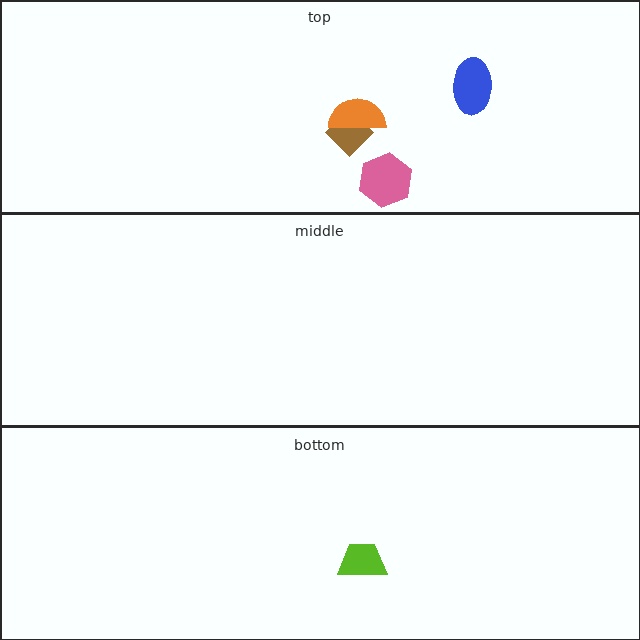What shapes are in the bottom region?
The lime trapezoid.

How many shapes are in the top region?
4.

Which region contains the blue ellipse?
The top region.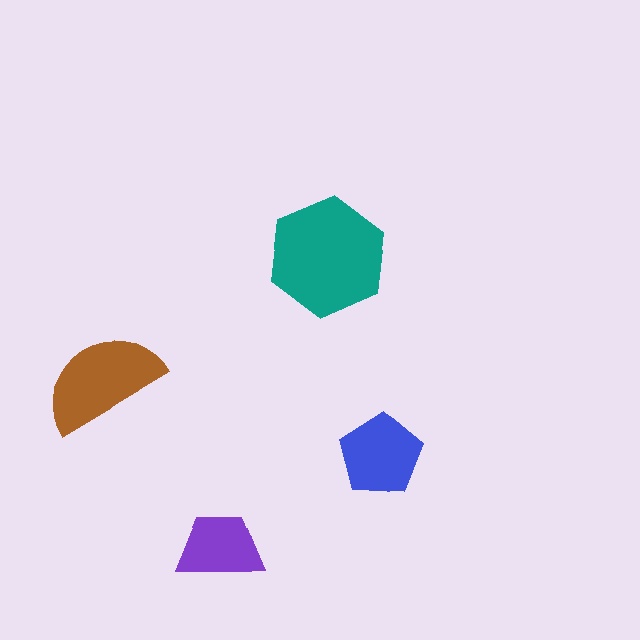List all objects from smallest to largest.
The purple trapezoid, the blue pentagon, the brown semicircle, the teal hexagon.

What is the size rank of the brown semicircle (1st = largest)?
2nd.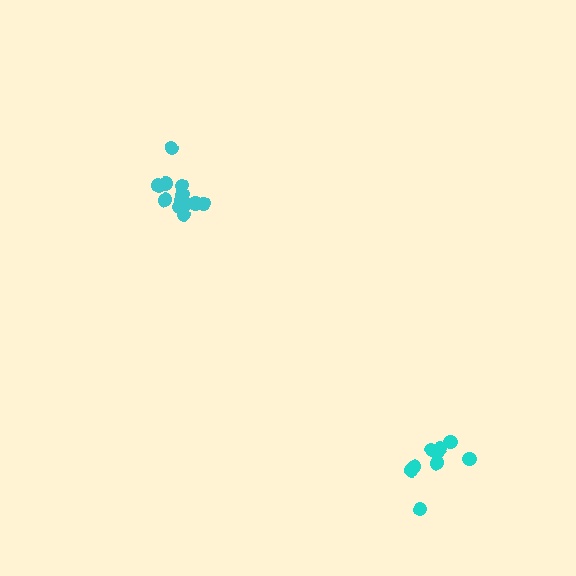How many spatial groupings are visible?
There are 2 spatial groupings.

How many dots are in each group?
Group 1: 9 dots, Group 2: 13 dots (22 total).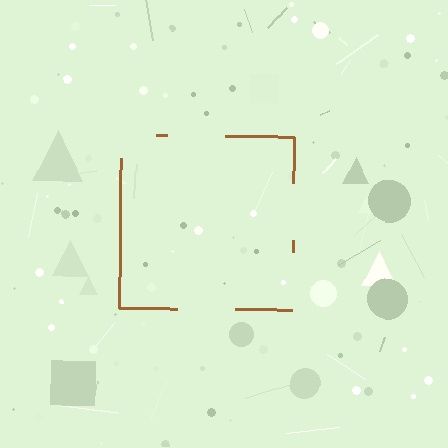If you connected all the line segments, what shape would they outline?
They would outline a square.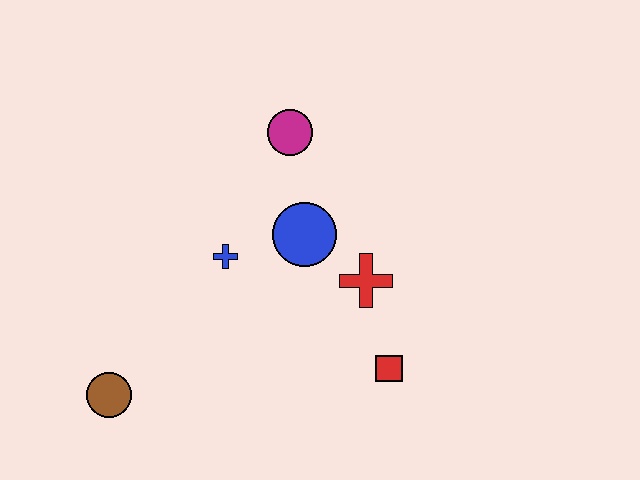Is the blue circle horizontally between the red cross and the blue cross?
Yes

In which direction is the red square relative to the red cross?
The red square is below the red cross.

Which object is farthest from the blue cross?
The red square is farthest from the blue cross.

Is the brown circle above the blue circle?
No